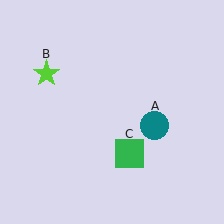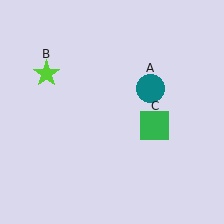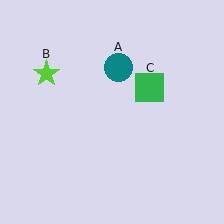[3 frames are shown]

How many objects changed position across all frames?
2 objects changed position: teal circle (object A), green square (object C).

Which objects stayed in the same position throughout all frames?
Lime star (object B) remained stationary.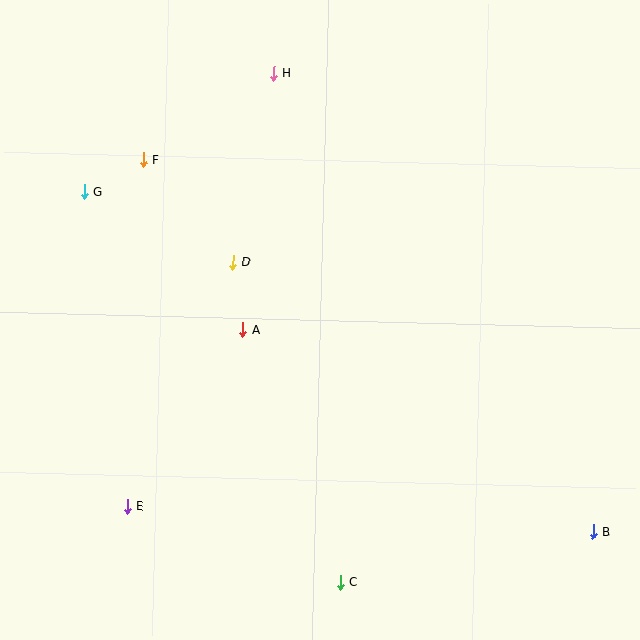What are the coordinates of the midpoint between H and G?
The midpoint between H and G is at (179, 132).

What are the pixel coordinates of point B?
Point B is at (593, 532).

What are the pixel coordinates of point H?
Point H is at (273, 73).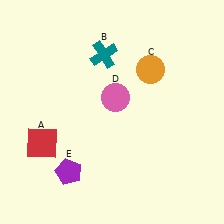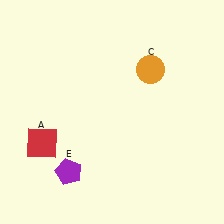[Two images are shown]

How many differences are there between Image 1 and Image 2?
There are 2 differences between the two images.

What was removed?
The teal cross (B), the pink circle (D) were removed in Image 2.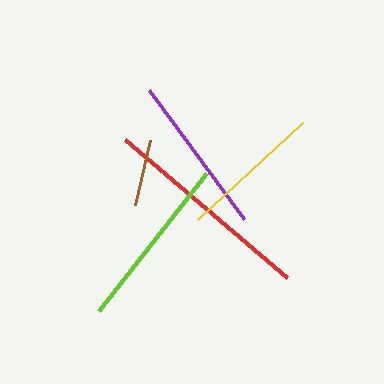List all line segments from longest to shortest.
From longest to shortest: red, lime, purple, yellow, brown.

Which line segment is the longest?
The red line is the longest at approximately 213 pixels.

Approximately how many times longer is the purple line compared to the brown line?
The purple line is approximately 2.4 times the length of the brown line.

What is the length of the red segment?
The red segment is approximately 213 pixels long.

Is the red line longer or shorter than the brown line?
The red line is longer than the brown line.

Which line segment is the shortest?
The brown line is the shortest at approximately 67 pixels.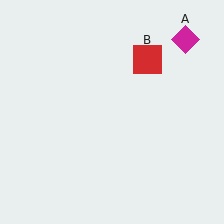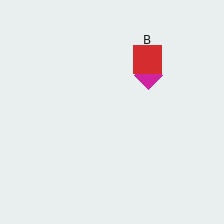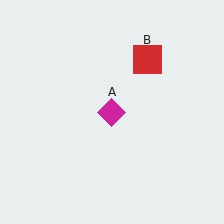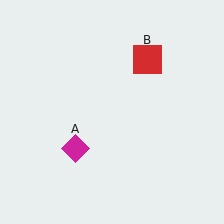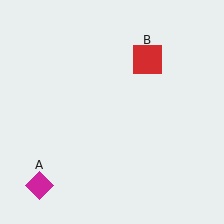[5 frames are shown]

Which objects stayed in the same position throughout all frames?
Red square (object B) remained stationary.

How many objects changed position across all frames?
1 object changed position: magenta diamond (object A).